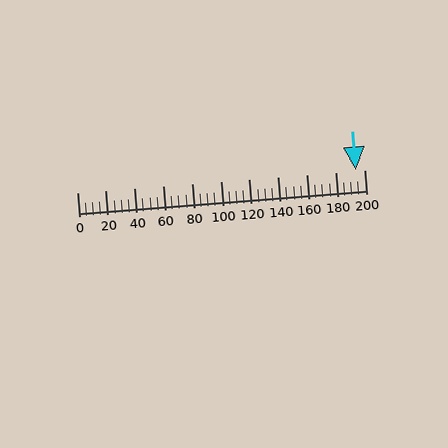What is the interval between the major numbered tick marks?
The major tick marks are spaced 20 units apart.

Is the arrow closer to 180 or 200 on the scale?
The arrow is closer to 200.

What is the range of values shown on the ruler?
The ruler shows values from 0 to 200.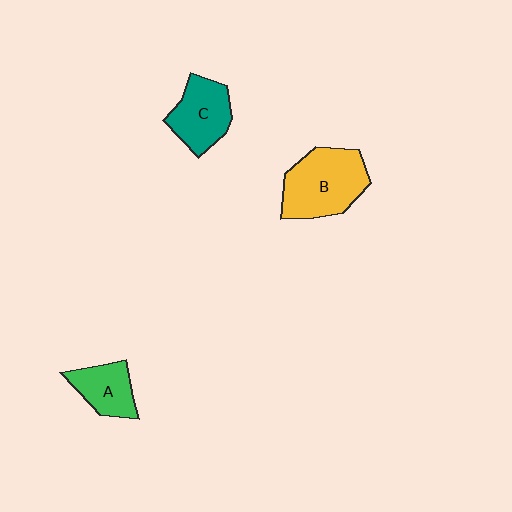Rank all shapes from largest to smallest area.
From largest to smallest: B (yellow), C (teal), A (green).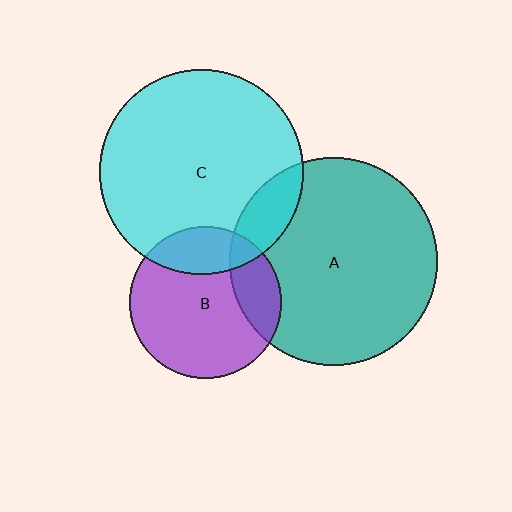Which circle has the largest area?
Circle A (teal).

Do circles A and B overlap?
Yes.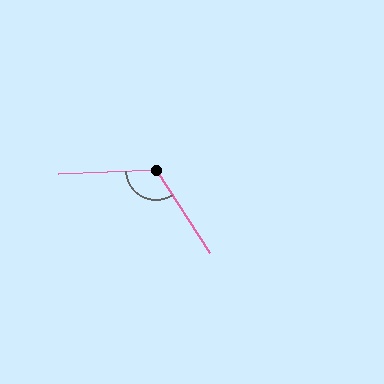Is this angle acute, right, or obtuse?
It is obtuse.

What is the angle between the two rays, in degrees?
Approximately 120 degrees.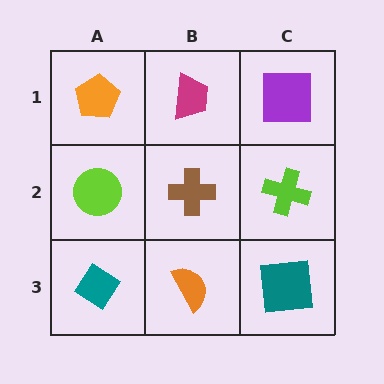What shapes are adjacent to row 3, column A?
A lime circle (row 2, column A), an orange semicircle (row 3, column B).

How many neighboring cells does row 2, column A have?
3.